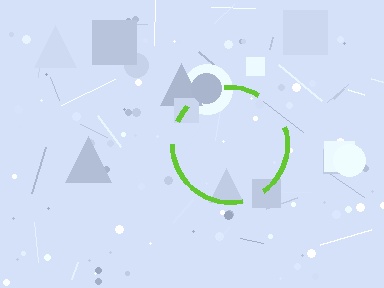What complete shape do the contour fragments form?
The contour fragments form a circle.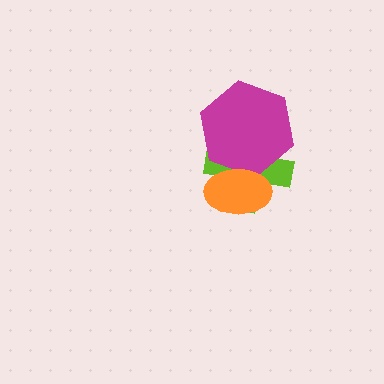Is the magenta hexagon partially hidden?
Yes, it is partially covered by another shape.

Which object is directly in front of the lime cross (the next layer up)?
The magenta hexagon is directly in front of the lime cross.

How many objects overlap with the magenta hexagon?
2 objects overlap with the magenta hexagon.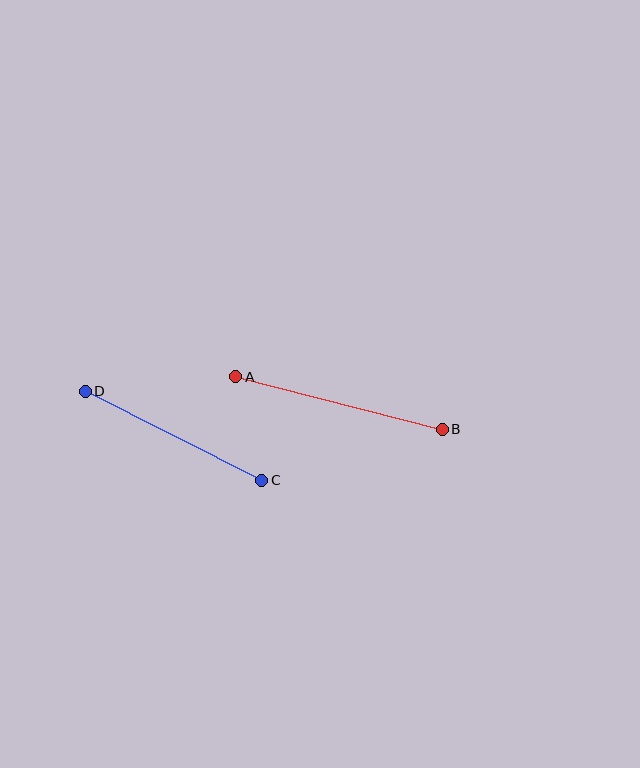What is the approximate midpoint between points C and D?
The midpoint is at approximately (173, 436) pixels.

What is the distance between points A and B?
The distance is approximately 213 pixels.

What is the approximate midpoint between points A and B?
The midpoint is at approximately (339, 403) pixels.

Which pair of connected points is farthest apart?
Points A and B are farthest apart.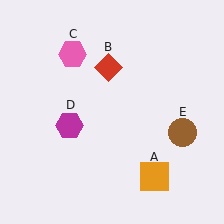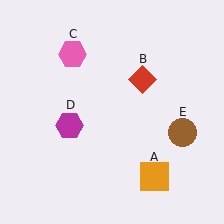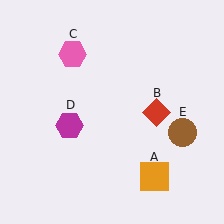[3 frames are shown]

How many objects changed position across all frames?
1 object changed position: red diamond (object B).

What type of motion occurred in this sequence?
The red diamond (object B) rotated clockwise around the center of the scene.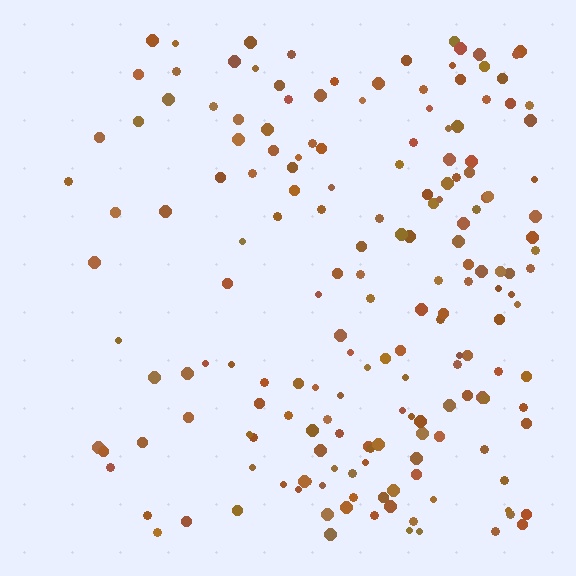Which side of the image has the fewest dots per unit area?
The left.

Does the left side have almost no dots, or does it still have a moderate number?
Still a moderate number, just noticeably fewer than the right.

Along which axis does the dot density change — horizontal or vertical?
Horizontal.